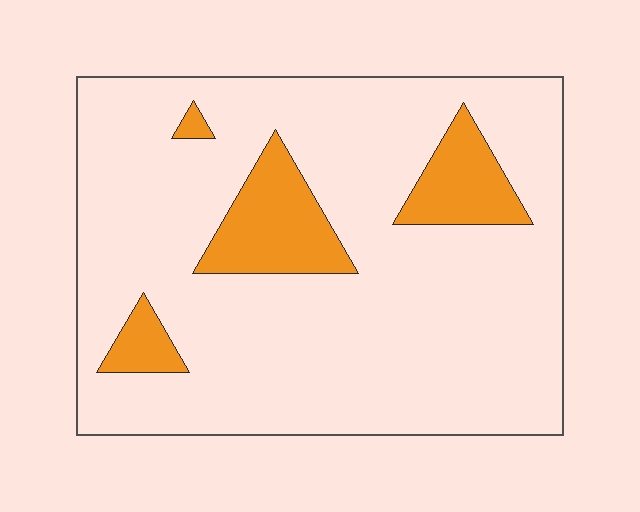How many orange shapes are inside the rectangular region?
4.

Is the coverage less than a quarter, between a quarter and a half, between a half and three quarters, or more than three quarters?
Less than a quarter.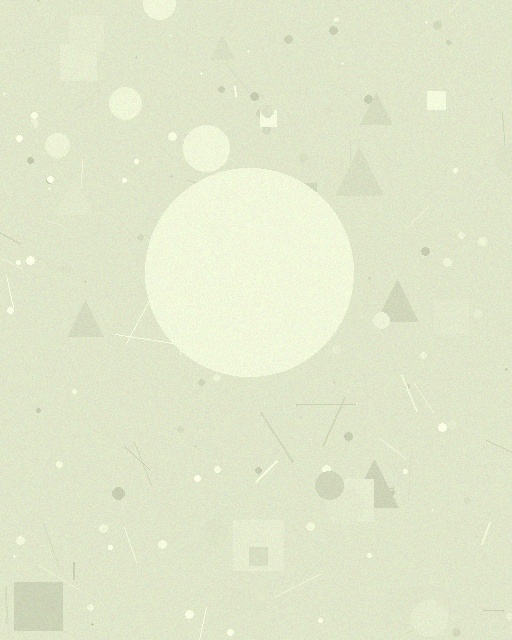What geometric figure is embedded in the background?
A circle is embedded in the background.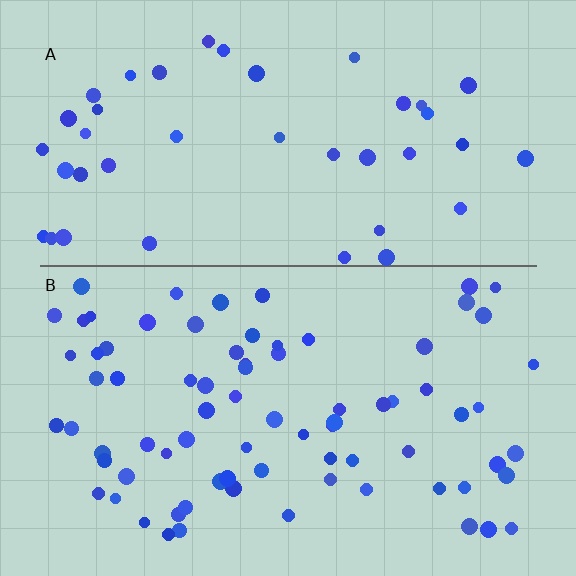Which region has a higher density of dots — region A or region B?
B (the bottom).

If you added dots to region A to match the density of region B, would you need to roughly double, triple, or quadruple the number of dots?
Approximately double.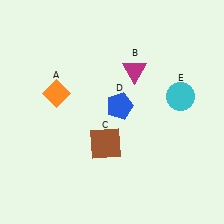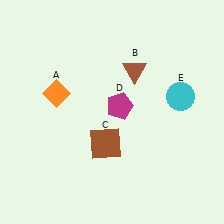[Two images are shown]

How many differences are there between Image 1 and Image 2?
There are 2 differences between the two images.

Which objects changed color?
B changed from magenta to brown. D changed from blue to magenta.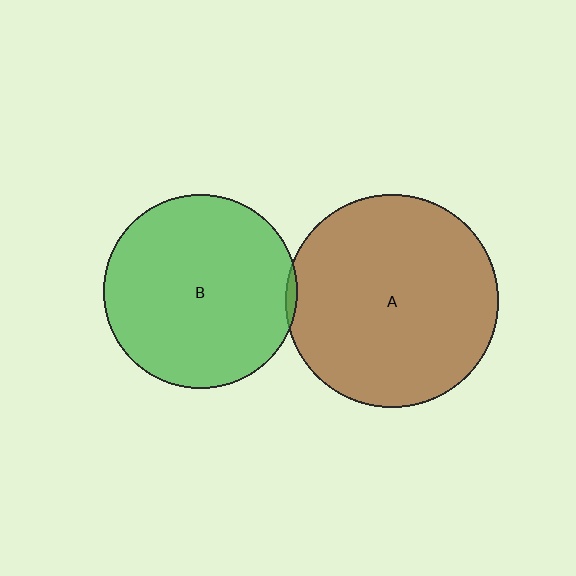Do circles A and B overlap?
Yes.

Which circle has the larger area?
Circle A (brown).